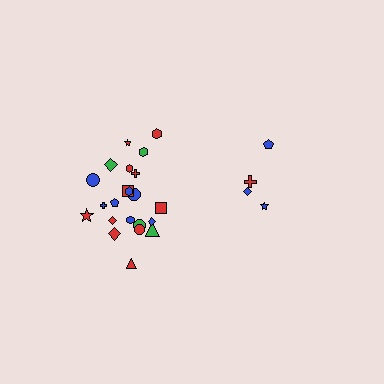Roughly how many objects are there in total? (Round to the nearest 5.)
Roughly 25 objects in total.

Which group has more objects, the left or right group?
The left group.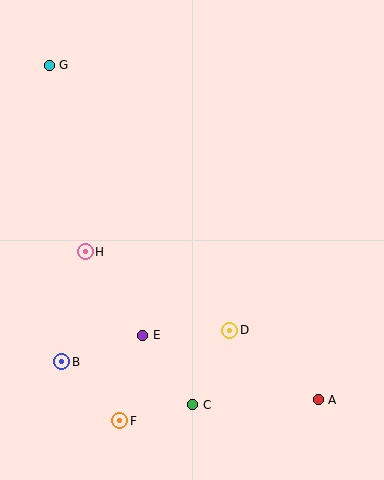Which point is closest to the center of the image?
Point D at (230, 330) is closest to the center.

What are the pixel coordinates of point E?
Point E is at (143, 335).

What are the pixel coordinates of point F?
Point F is at (120, 421).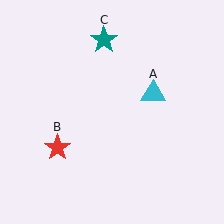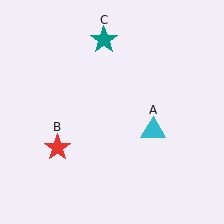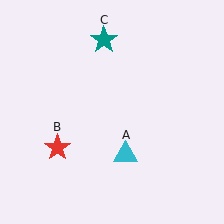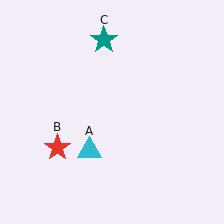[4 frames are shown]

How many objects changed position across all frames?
1 object changed position: cyan triangle (object A).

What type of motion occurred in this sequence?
The cyan triangle (object A) rotated clockwise around the center of the scene.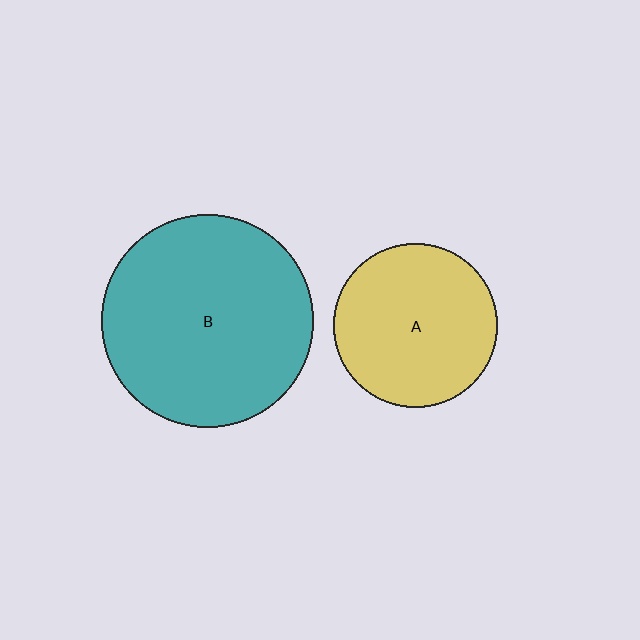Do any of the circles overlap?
No, none of the circles overlap.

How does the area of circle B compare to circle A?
Approximately 1.7 times.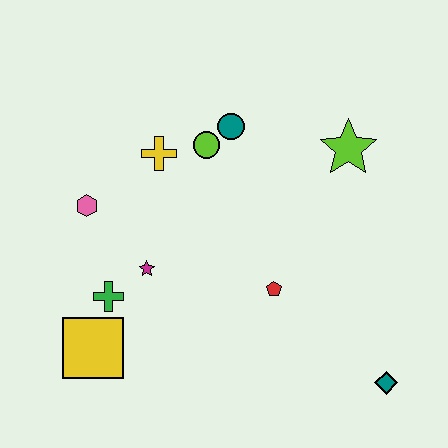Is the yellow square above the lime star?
No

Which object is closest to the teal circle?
The lime circle is closest to the teal circle.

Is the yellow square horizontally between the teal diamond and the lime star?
No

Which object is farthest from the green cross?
The teal diamond is farthest from the green cross.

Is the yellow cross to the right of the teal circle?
No